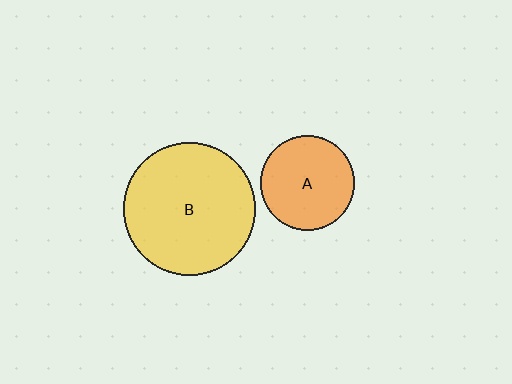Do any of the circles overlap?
No, none of the circles overlap.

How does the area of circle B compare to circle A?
Approximately 2.0 times.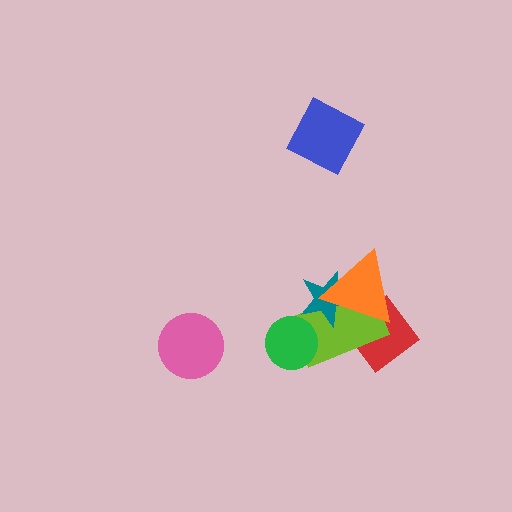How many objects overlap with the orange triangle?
3 objects overlap with the orange triangle.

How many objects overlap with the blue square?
0 objects overlap with the blue square.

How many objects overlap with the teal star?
2 objects overlap with the teal star.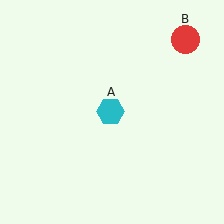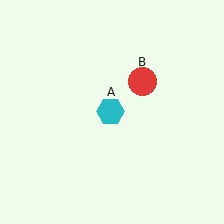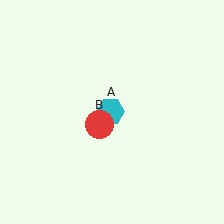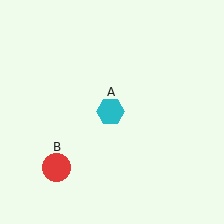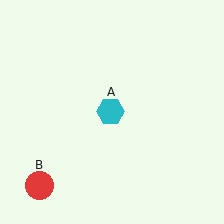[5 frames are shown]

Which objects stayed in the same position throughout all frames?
Cyan hexagon (object A) remained stationary.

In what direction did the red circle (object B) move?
The red circle (object B) moved down and to the left.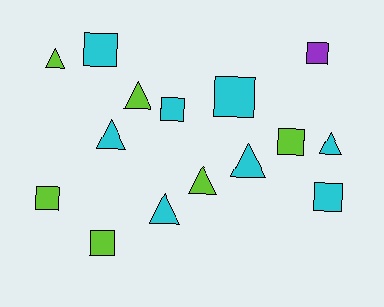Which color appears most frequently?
Cyan, with 8 objects.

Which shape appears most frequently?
Square, with 8 objects.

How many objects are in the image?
There are 15 objects.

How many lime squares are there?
There are 3 lime squares.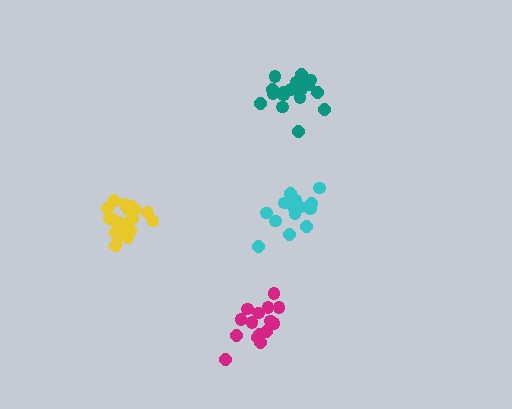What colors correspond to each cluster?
The clusters are colored: cyan, teal, magenta, yellow.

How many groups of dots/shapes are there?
There are 4 groups.